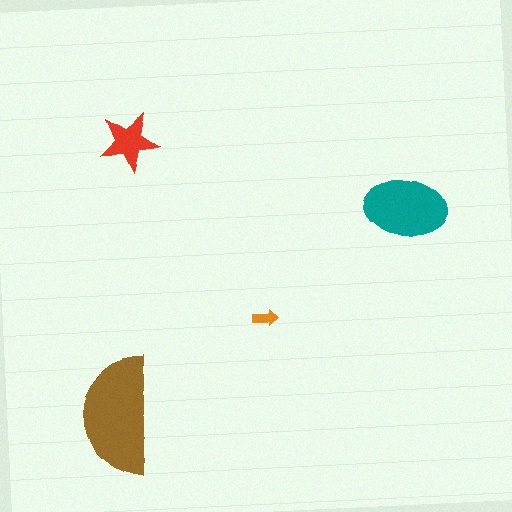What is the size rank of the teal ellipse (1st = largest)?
2nd.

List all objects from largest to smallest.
The brown semicircle, the teal ellipse, the red star, the orange arrow.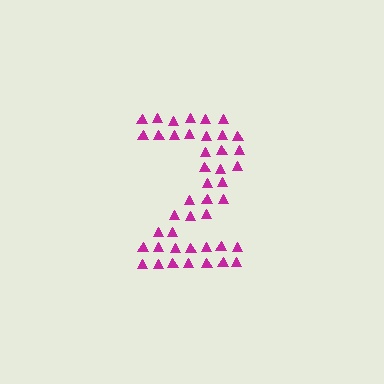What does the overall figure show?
The overall figure shows the digit 2.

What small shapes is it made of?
It is made of small triangles.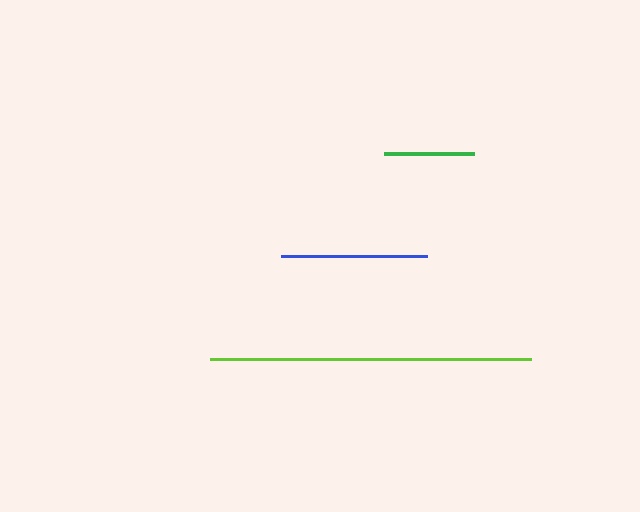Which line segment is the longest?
The lime line is the longest at approximately 321 pixels.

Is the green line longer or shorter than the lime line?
The lime line is longer than the green line.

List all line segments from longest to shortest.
From longest to shortest: lime, blue, green.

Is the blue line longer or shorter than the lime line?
The lime line is longer than the blue line.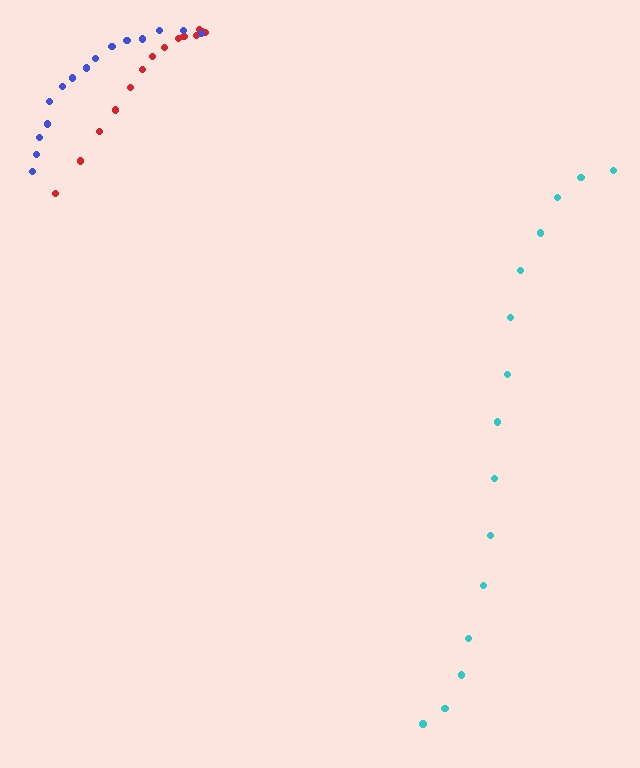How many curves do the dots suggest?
There are 3 distinct paths.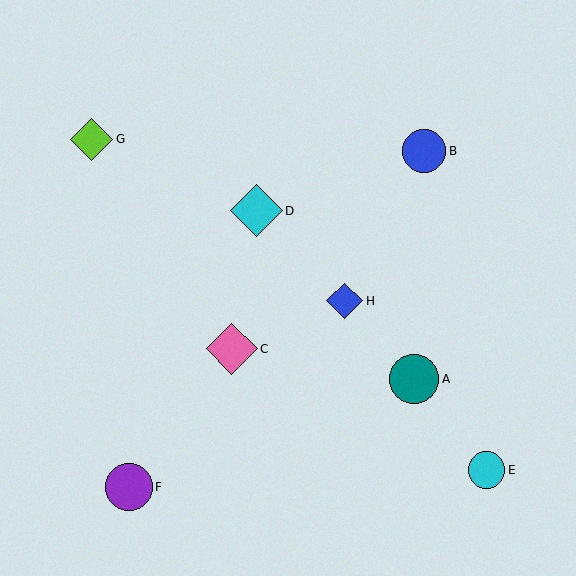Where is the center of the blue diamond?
The center of the blue diamond is at (345, 301).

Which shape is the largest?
The cyan diamond (labeled D) is the largest.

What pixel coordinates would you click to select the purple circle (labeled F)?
Click at (129, 487) to select the purple circle F.